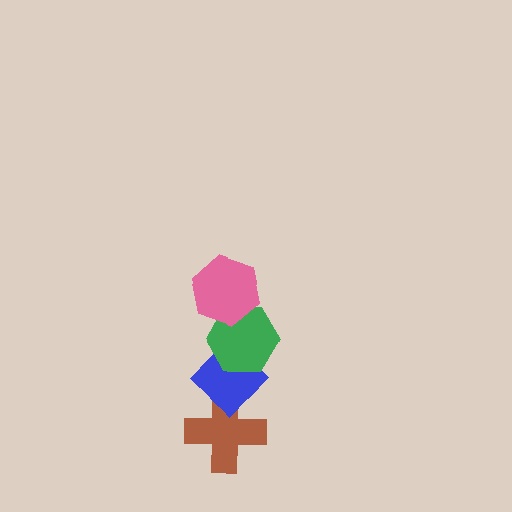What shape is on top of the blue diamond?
The green hexagon is on top of the blue diamond.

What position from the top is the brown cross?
The brown cross is 4th from the top.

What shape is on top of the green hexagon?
The pink hexagon is on top of the green hexagon.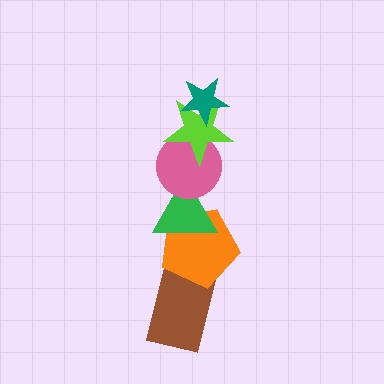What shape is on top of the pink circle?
The lime star is on top of the pink circle.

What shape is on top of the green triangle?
The pink circle is on top of the green triangle.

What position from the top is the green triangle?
The green triangle is 4th from the top.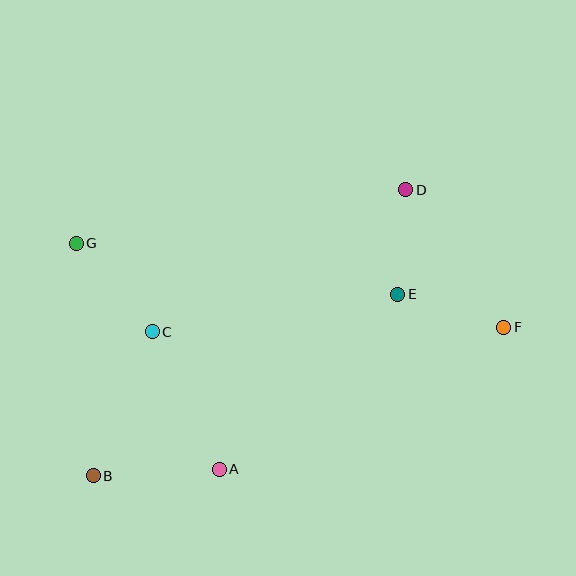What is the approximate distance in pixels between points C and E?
The distance between C and E is approximately 248 pixels.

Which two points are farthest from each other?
Points B and F are farthest from each other.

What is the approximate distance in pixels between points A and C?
The distance between A and C is approximately 153 pixels.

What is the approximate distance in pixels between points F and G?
The distance between F and G is approximately 436 pixels.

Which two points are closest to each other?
Points D and E are closest to each other.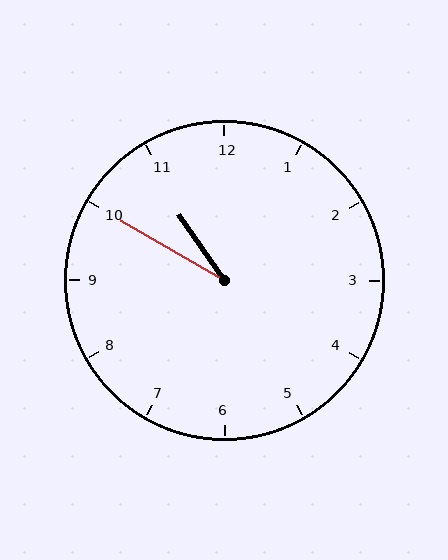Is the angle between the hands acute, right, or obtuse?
It is acute.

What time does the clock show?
10:50.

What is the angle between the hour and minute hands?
Approximately 25 degrees.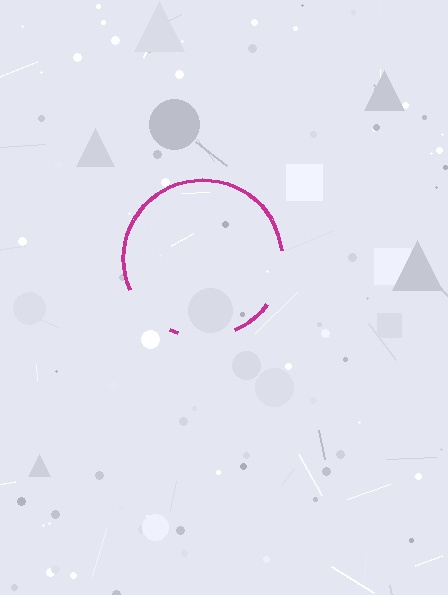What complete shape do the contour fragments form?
The contour fragments form a circle.